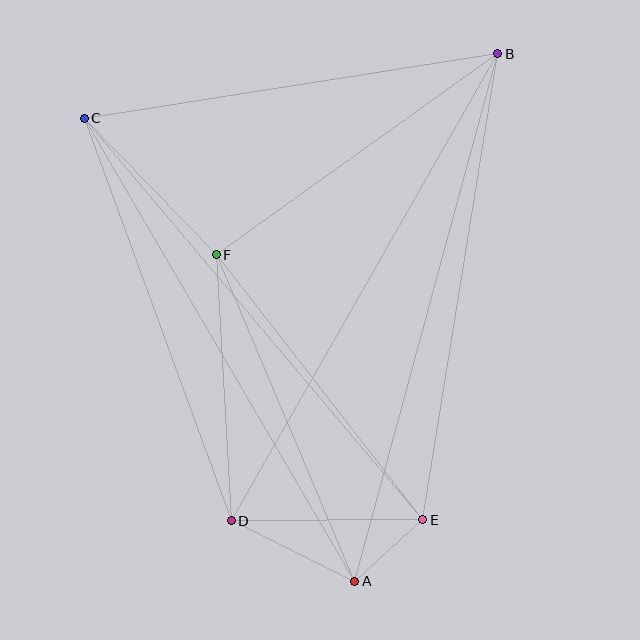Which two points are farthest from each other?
Points A and B are farthest from each other.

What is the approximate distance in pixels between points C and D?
The distance between C and D is approximately 429 pixels.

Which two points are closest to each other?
Points A and E are closest to each other.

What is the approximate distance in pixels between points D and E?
The distance between D and E is approximately 191 pixels.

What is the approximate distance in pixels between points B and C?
The distance between B and C is approximately 419 pixels.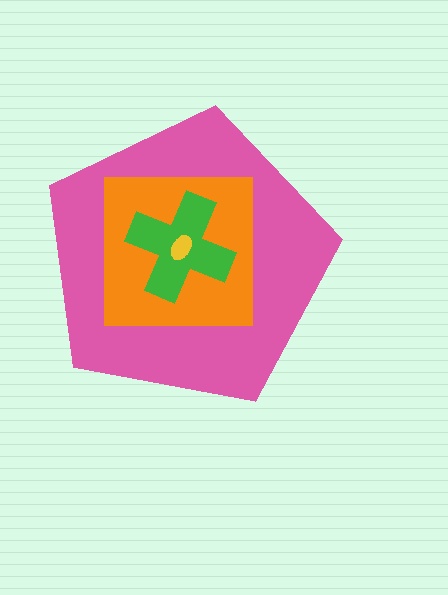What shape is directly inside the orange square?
The green cross.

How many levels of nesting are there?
4.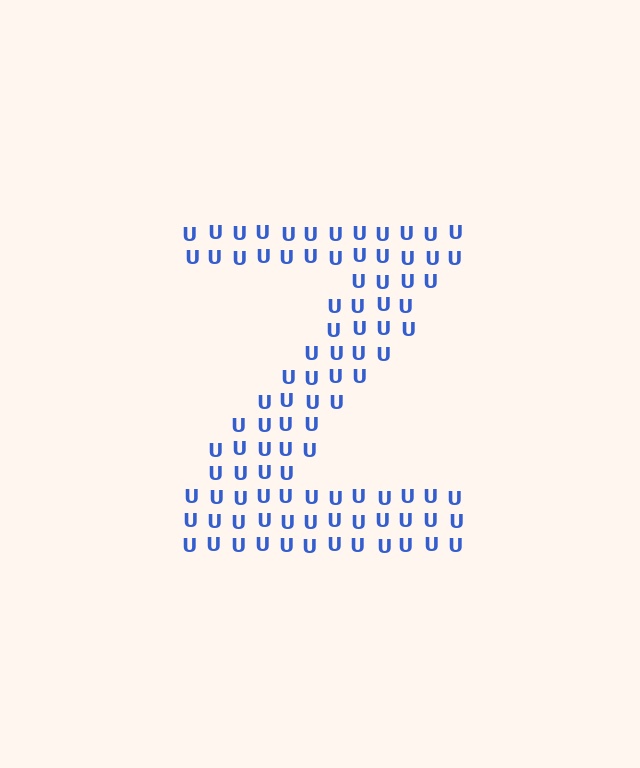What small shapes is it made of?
It is made of small letter U's.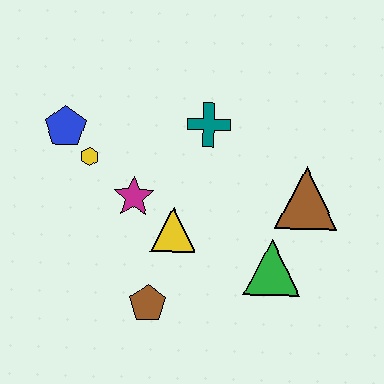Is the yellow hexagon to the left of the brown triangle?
Yes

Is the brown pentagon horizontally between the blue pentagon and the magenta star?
No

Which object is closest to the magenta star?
The yellow triangle is closest to the magenta star.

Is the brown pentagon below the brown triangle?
Yes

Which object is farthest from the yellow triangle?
The blue pentagon is farthest from the yellow triangle.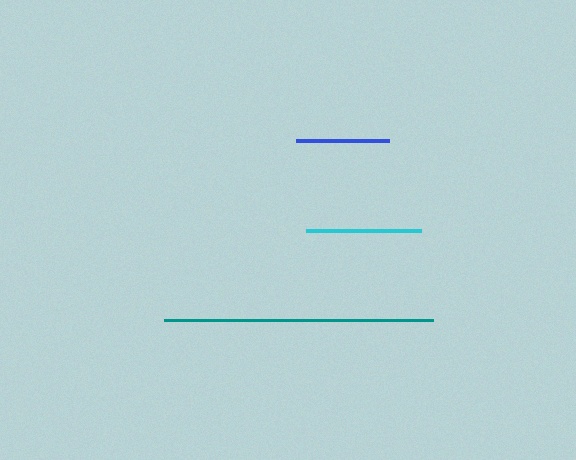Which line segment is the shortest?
The blue line is the shortest at approximately 93 pixels.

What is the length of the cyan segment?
The cyan segment is approximately 115 pixels long.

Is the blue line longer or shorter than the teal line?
The teal line is longer than the blue line.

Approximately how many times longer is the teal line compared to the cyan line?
The teal line is approximately 2.3 times the length of the cyan line.